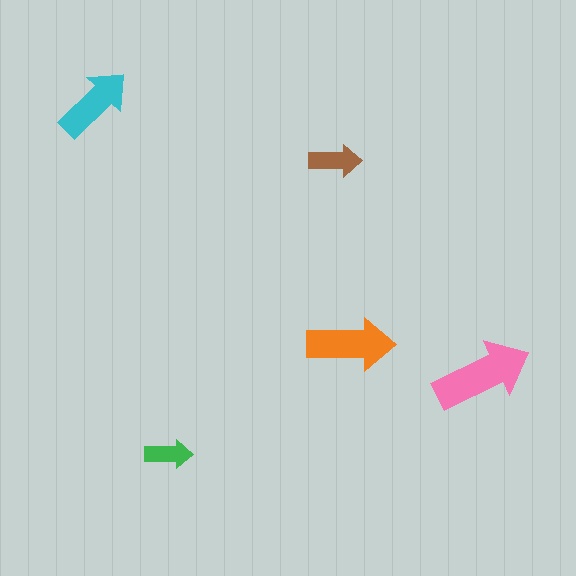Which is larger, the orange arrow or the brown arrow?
The orange one.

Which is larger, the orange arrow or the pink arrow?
The pink one.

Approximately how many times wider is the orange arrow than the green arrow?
About 2 times wider.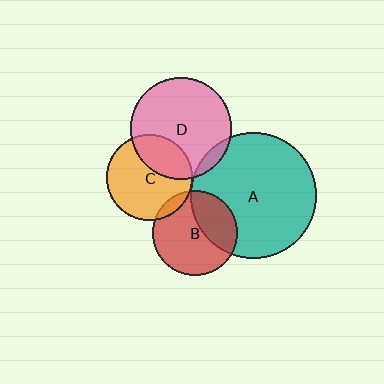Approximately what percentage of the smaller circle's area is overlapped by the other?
Approximately 5%.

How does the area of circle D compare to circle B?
Approximately 1.4 times.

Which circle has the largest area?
Circle A (teal).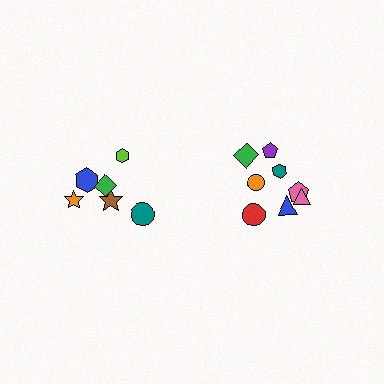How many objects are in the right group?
There are 8 objects.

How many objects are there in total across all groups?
There are 14 objects.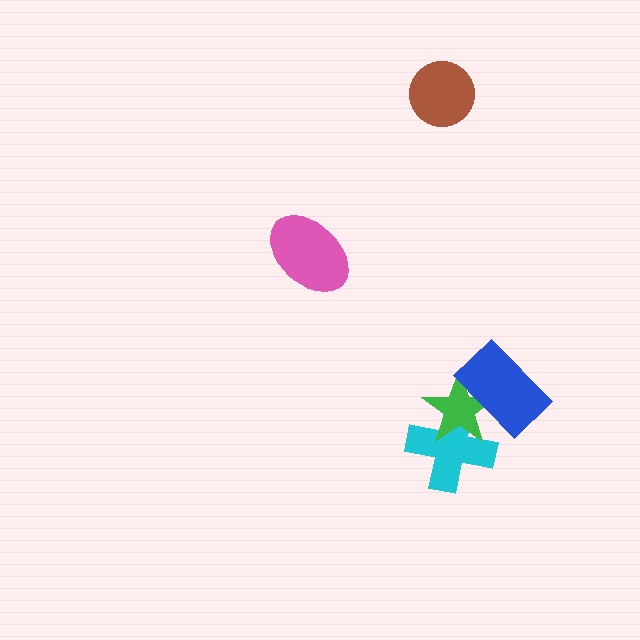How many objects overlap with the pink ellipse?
0 objects overlap with the pink ellipse.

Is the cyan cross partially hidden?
Yes, it is partially covered by another shape.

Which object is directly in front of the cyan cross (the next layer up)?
The green star is directly in front of the cyan cross.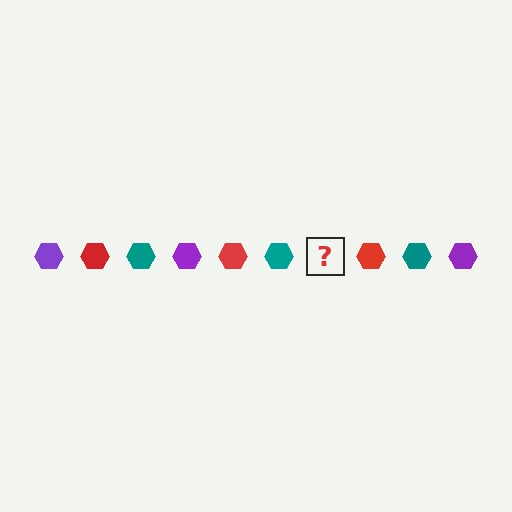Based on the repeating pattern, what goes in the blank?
The blank should be a purple hexagon.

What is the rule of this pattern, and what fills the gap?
The rule is that the pattern cycles through purple, red, teal hexagons. The gap should be filled with a purple hexagon.